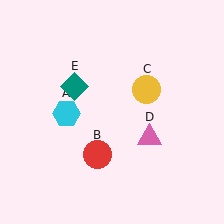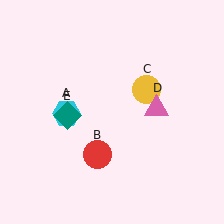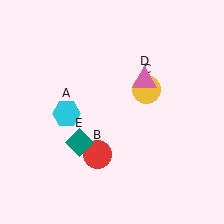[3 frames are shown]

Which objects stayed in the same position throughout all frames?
Cyan hexagon (object A) and red circle (object B) and yellow circle (object C) remained stationary.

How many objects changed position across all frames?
2 objects changed position: pink triangle (object D), teal diamond (object E).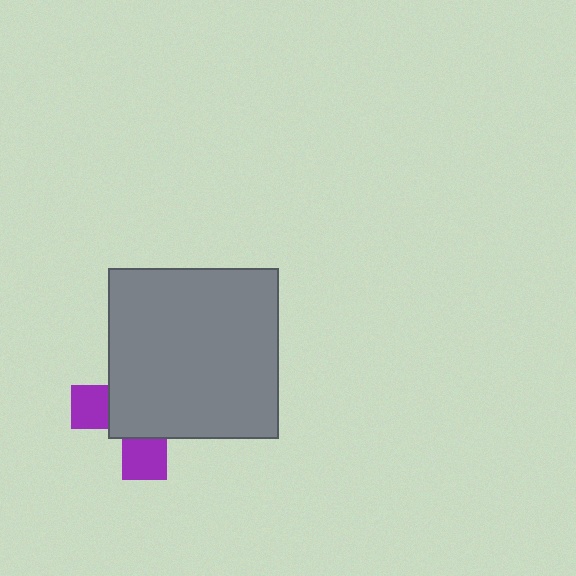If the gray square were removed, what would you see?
You would see the complete purple cross.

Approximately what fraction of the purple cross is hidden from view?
Roughly 69% of the purple cross is hidden behind the gray square.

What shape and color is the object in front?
The object in front is a gray square.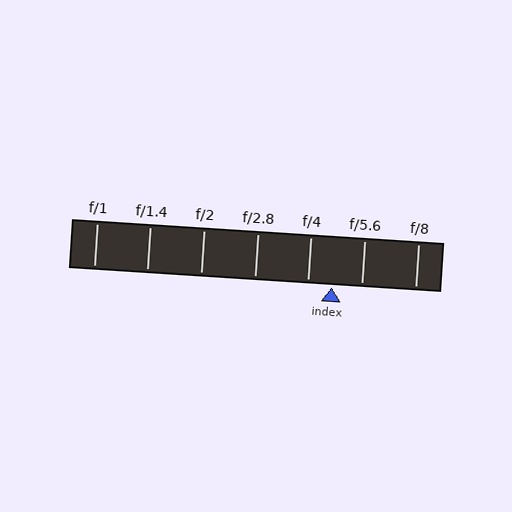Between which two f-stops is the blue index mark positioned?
The index mark is between f/4 and f/5.6.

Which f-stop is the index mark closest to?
The index mark is closest to f/4.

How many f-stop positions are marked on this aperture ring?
There are 7 f-stop positions marked.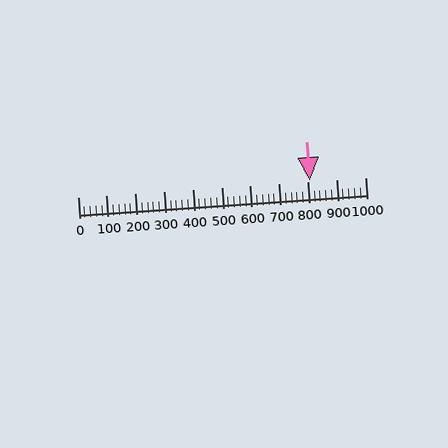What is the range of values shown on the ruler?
The ruler shows values from 0 to 1000.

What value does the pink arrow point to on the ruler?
The pink arrow points to approximately 806.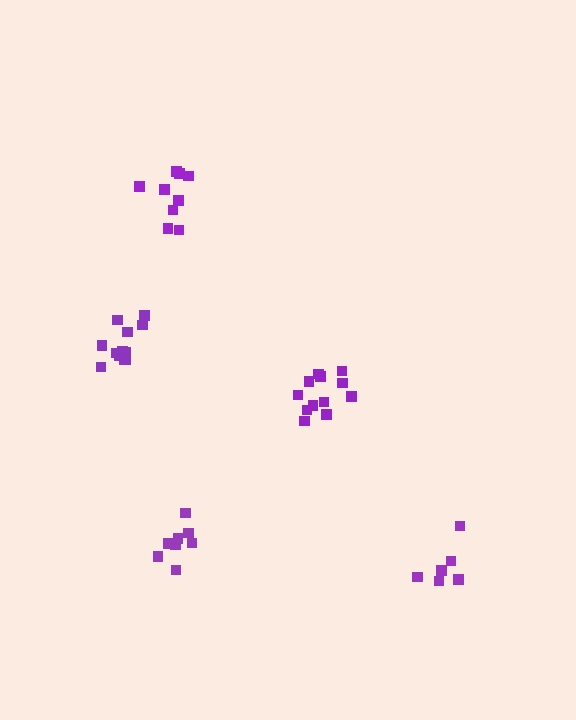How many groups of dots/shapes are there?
There are 5 groups.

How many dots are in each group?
Group 1: 12 dots, Group 2: 9 dots, Group 3: 12 dots, Group 4: 6 dots, Group 5: 8 dots (47 total).